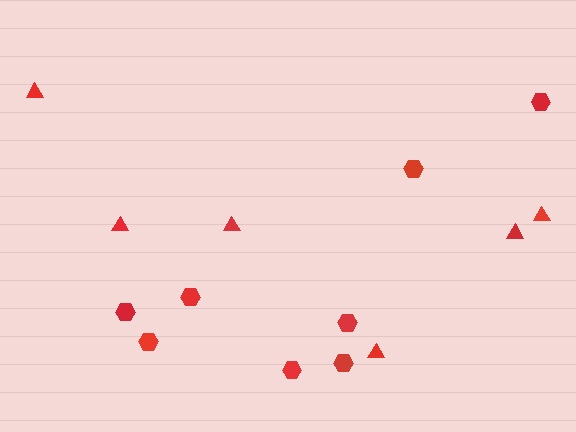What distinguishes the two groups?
There are 2 groups: one group of triangles (6) and one group of hexagons (8).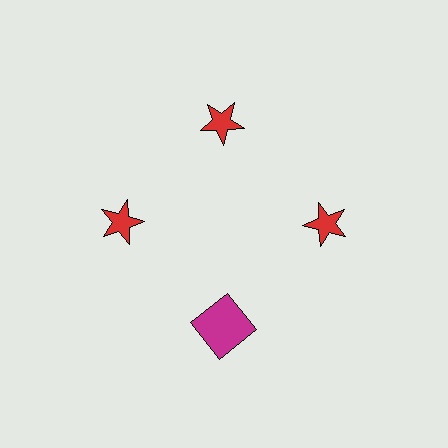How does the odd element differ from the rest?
It differs in both color (magenta instead of red) and shape (square instead of star).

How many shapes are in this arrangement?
There are 4 shapes arranged in a ring pattern.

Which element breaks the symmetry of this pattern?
The magenta square at roughly the 6 o'clock position breaks the symmetry. All other shapes are red stars.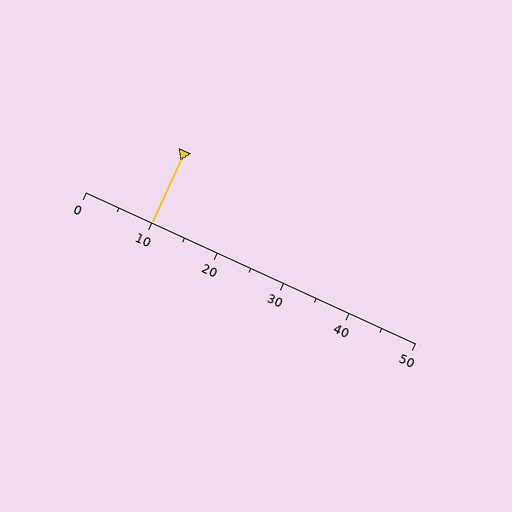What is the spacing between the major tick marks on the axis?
The major ticks are spaced 10 apart.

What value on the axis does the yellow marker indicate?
The marker indicates approximately 10.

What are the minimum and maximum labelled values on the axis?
The axis runs from 0 to 50.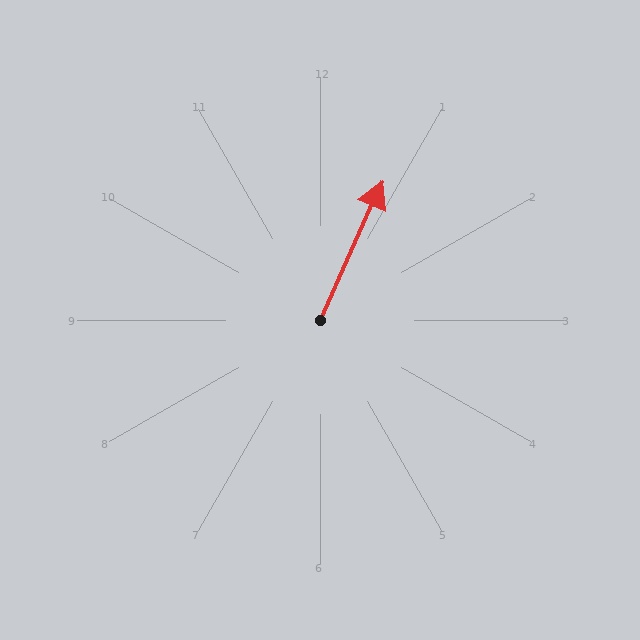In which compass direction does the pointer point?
Northeast.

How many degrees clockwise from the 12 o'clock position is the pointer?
Approximately 24 degrees.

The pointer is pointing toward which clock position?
Roughly 1 o'clock.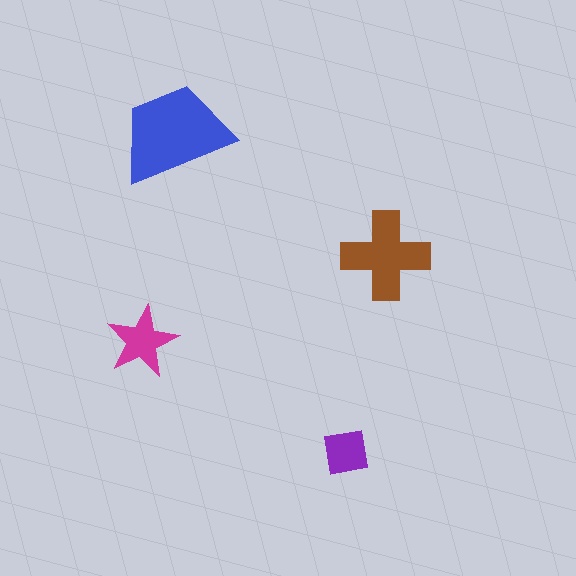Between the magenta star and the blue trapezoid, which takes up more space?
The blue trapezoid.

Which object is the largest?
The blue trapezoid.